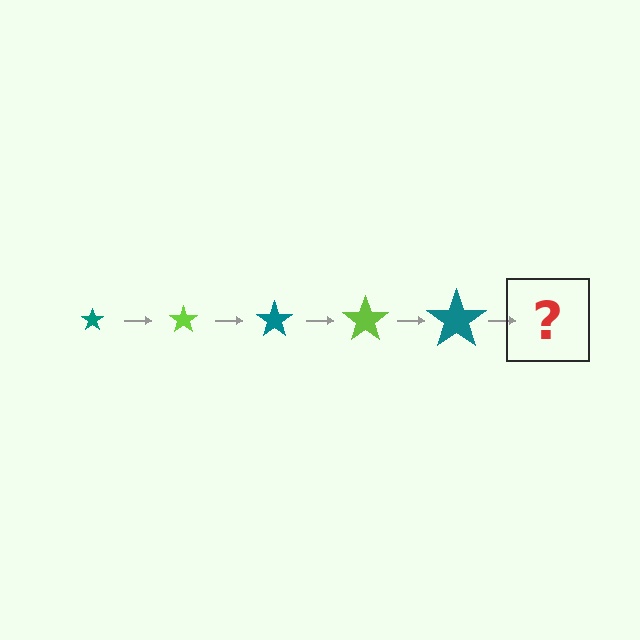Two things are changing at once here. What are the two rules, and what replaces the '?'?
The two rules are that the star grows larger each step and the color cycles through teal and lime. The '?' should be a lime star, larger than the previous one.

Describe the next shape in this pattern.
It should be a lime star, larger than the previous one.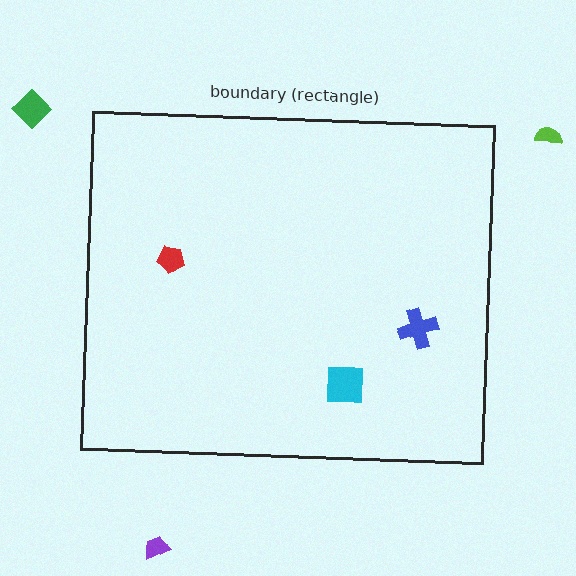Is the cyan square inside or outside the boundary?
Inside.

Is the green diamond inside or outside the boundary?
Outside.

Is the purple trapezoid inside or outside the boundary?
Outside.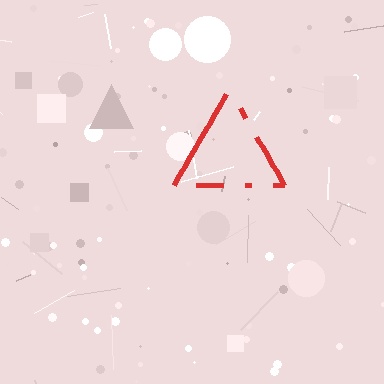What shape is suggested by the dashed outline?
The dashed outline suggests a triangle.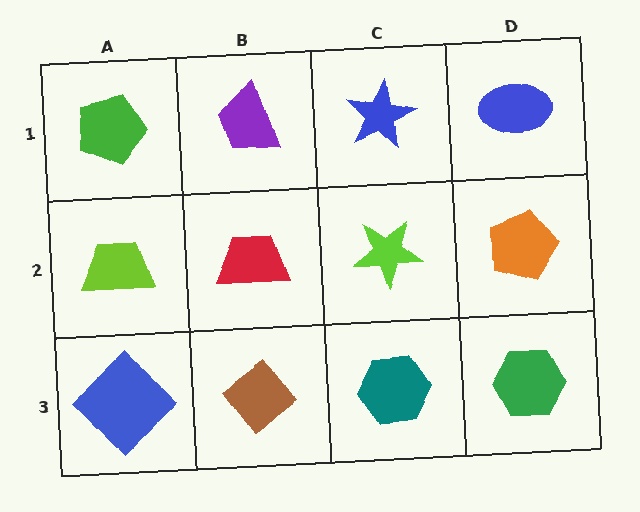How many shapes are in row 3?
4 shapes.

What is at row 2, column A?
A lime trapezoid.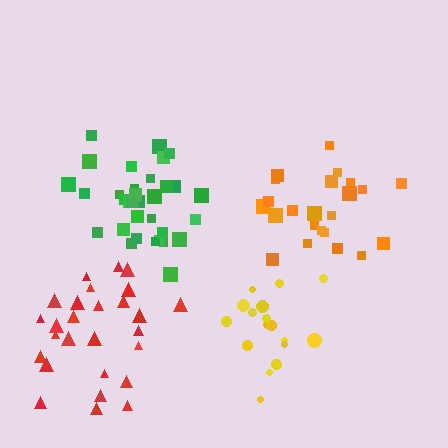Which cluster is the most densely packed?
Green.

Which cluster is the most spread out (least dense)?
Orange.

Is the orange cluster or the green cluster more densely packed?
Green.